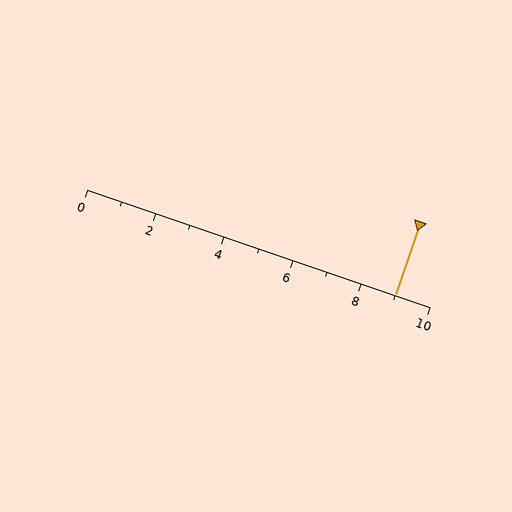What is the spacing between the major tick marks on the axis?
The major ticks are spaced 2 apart.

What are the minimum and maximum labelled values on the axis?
The axis runs from 0 to 10.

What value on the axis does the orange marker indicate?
The marker indicates approximately 9.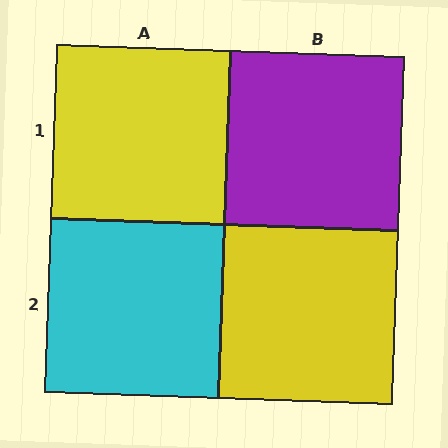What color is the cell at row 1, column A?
Yellow.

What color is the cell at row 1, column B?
Purple.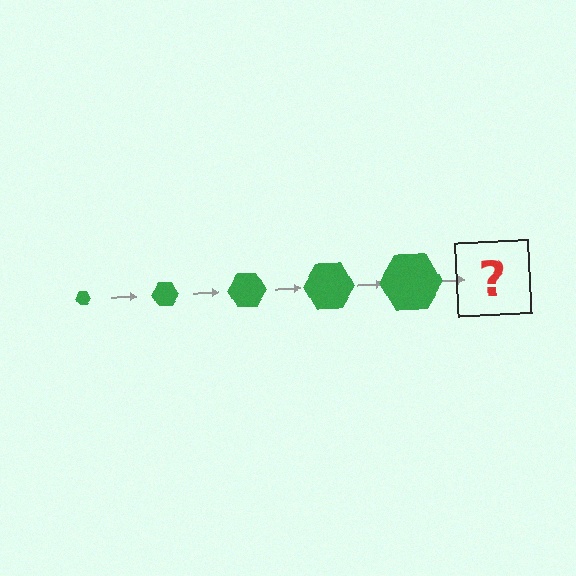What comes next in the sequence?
The next element should be a green hexagon, larger than the previous one.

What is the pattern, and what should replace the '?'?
The pattern is that the hexagon gets progressively larger each step. The '?' should be a green hexagon, larger than the previous one.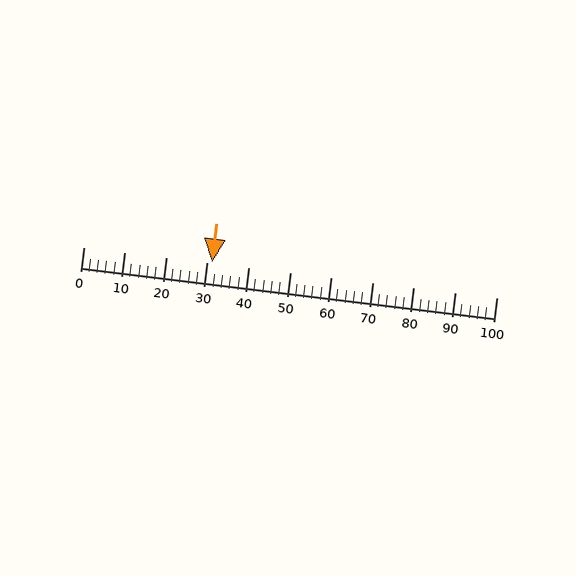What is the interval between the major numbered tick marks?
The major tick marks are spaced 10 units apart.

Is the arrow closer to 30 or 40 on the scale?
The arrow is closer to 30.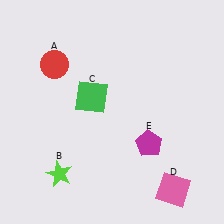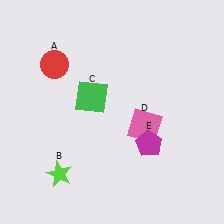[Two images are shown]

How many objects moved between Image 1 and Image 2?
1 object moved between the two images.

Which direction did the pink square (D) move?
The pink square (D) moved up.